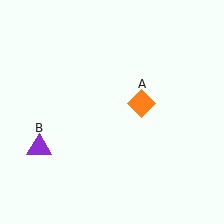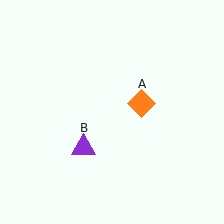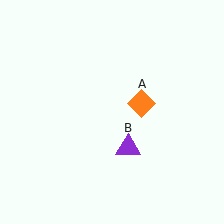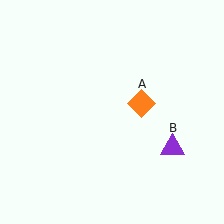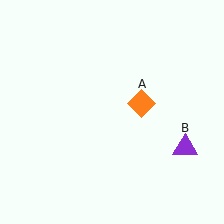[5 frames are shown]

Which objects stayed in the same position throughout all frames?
Orange diamond (object A) remained stationary.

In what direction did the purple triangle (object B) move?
The purple triangle (object B) moved right.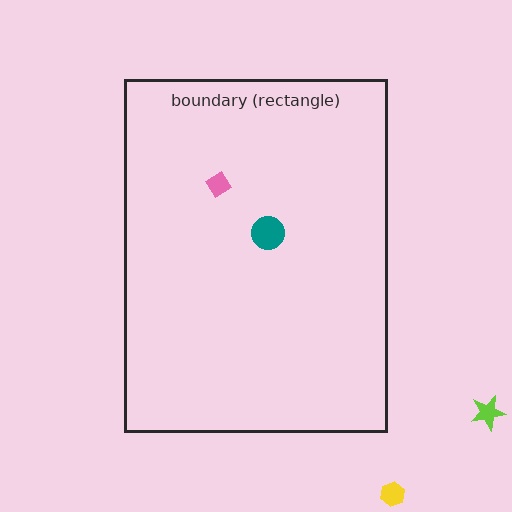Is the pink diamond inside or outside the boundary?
Inside.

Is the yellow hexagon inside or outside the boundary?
Outside.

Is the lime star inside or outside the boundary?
Outside.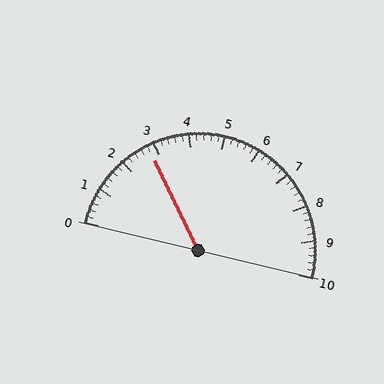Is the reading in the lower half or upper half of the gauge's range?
The reading is in the lower half of the range (0 to 10).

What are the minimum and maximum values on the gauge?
The gauge ranges from 0 to 10.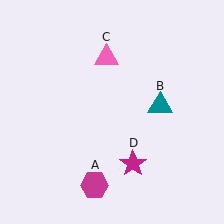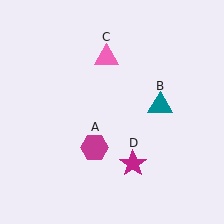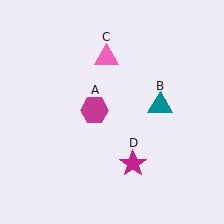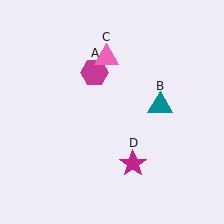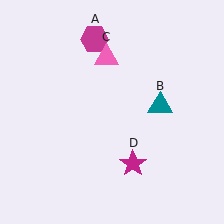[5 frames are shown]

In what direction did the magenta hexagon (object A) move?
The magenta hexagon (object A) moved up.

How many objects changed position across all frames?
1 object changed position: magenta hexagon (object A).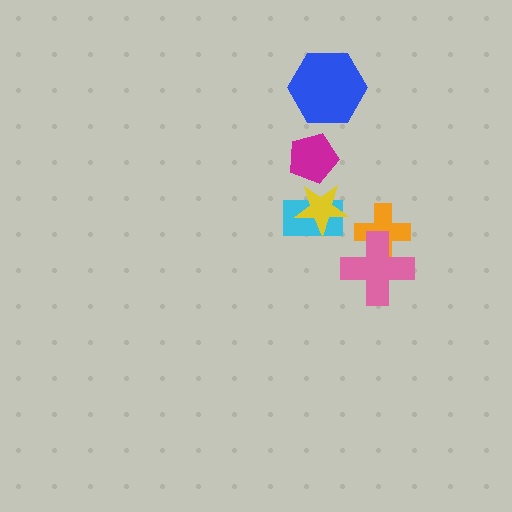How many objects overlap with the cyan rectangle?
1 object overlaps with the cyan rectangle.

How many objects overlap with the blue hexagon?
0 objects overlap with the blue hexagon.